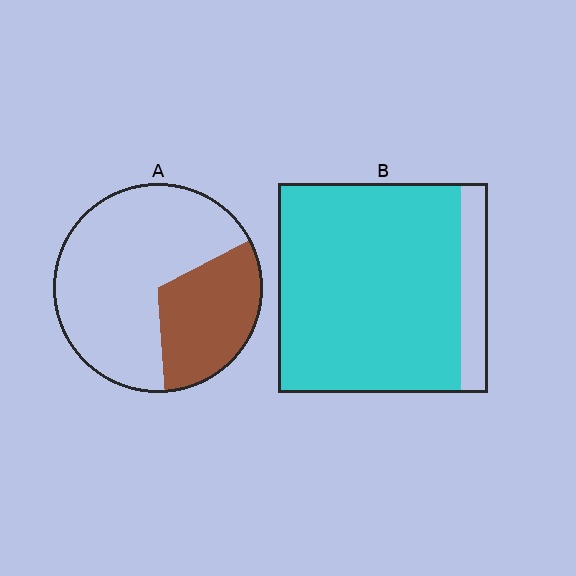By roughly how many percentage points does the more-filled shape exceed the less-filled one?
By roughly 55 percentage points (B over A).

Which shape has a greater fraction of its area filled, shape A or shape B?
Shape B.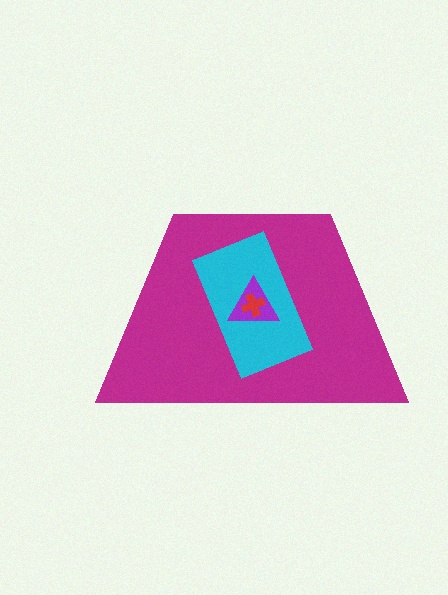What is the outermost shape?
The magenta trapezoid.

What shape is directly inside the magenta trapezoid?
The cyan rectangle.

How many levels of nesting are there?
4.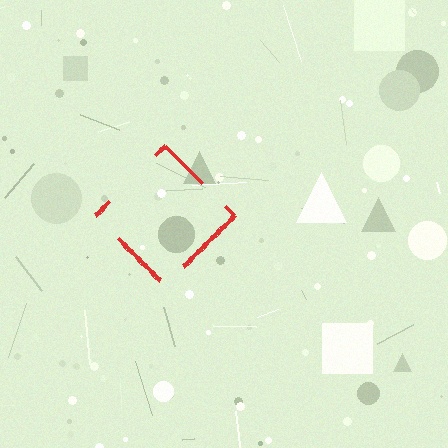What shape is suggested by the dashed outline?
The dashed outline suggests a diamond.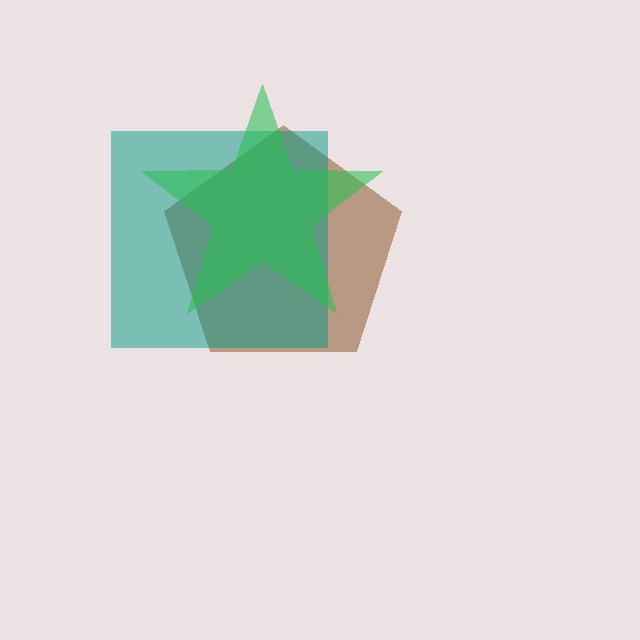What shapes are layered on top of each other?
The layered shapes are: a brown pentagon, a teal square, a green star.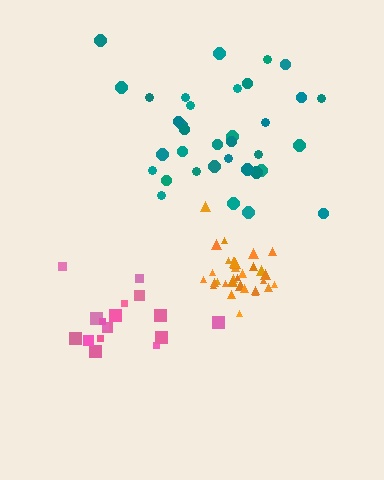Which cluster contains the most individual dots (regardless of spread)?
Teal (35).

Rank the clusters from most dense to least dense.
orange, teal, pink.